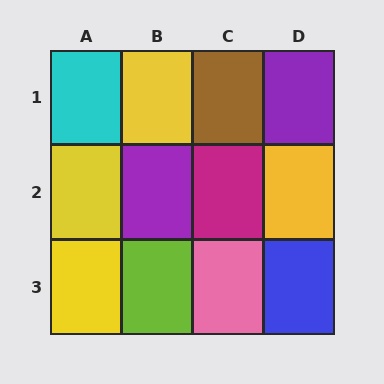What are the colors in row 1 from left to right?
Cyan, yellow, brown, purple.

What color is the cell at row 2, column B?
Purple.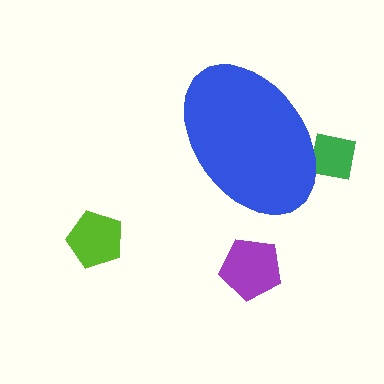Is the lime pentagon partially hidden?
No, the lime pentagon is fully visible.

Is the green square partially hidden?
Yes, the green square is partially hidden behind the blue ellipse.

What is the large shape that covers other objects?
A blue ellipse.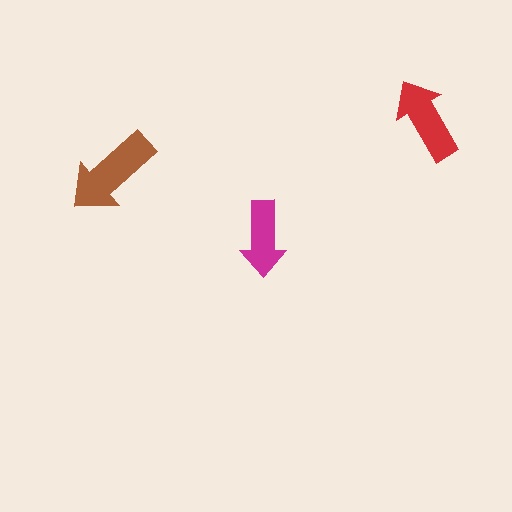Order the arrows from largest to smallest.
the brown one, the red one, the magenta one.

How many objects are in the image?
There are 3 objects in the image.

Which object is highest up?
The red arrow is topmost.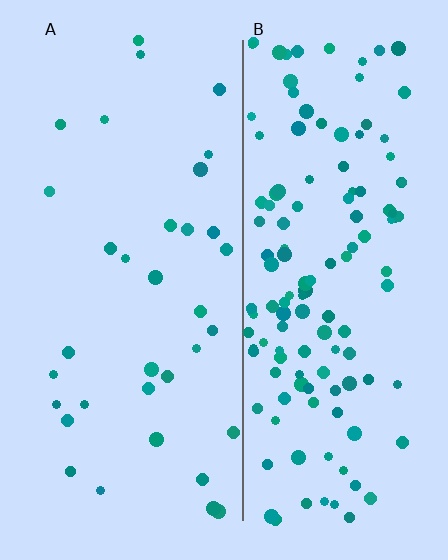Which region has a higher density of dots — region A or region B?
B (the right).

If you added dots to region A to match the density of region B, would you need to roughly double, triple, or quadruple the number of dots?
Approximately quadruple.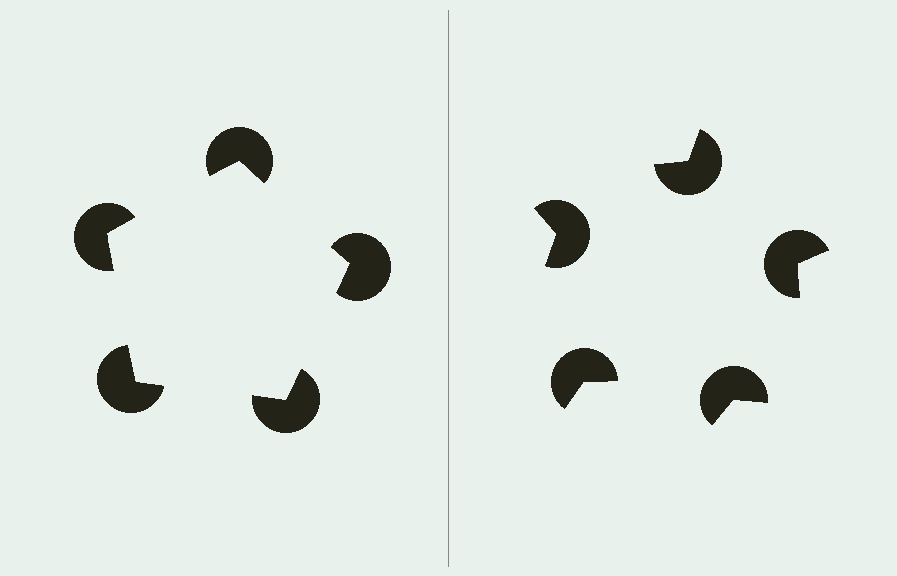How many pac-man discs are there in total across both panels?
10 — 5 on each side.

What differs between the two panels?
The pac-man discs are positioned identically on both sides; only the wedge orientations differ. On the left they align to a pentagon; on the right they are misaligned.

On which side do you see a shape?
An illusory pentagon appears on the left side. On the right side the wedge cuts are rotated, so no coherent shape forms.